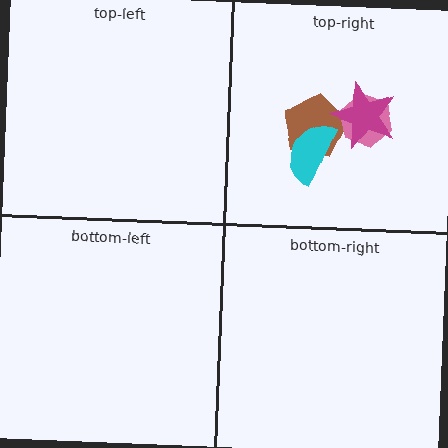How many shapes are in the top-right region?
4.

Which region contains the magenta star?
The top-right region.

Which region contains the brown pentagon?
The top-right region.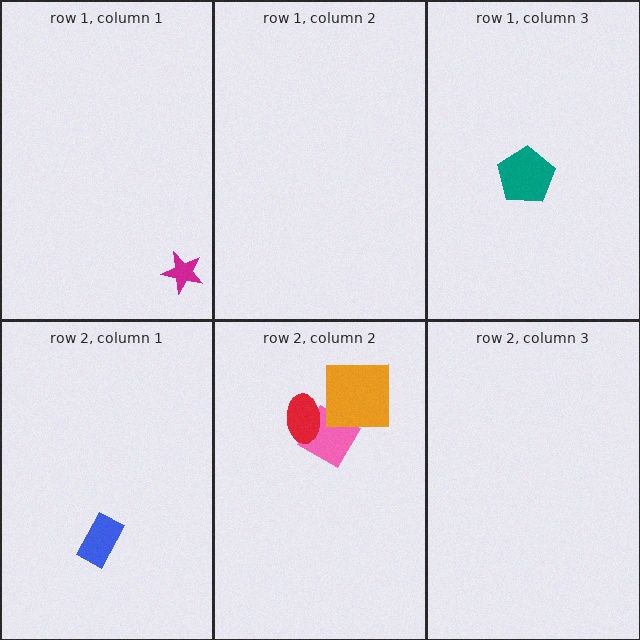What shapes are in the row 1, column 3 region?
The teal pentagon.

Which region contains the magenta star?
The row 1, column 1 region.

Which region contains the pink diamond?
The row 2, column 2 region.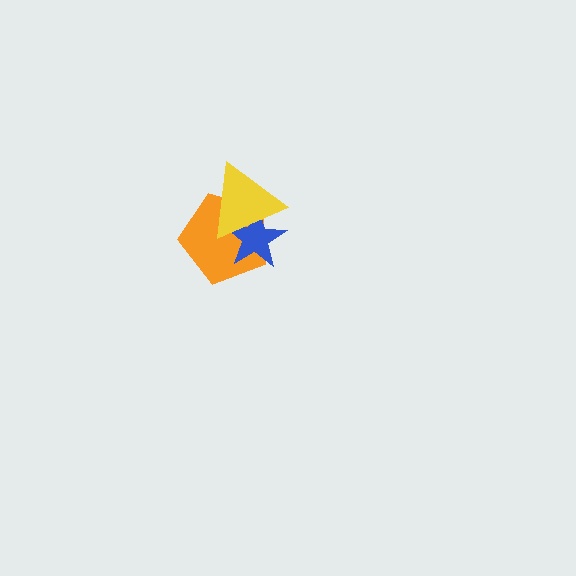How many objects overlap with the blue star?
2 objects overlap with the blue star.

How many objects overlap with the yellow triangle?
2 objects overlap with the yellow triangle.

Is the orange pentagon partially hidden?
Yes, it is partially covered by another shape.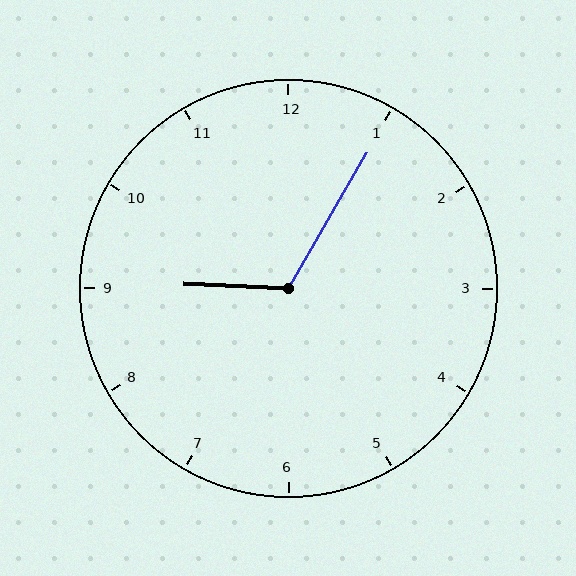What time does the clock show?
9:05.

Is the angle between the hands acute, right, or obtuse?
It is obtuse.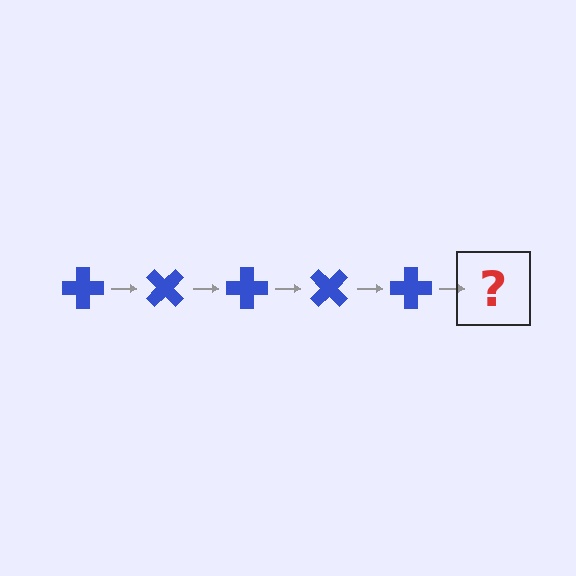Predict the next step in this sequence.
The next step is a blue cross rotated 225 degrees.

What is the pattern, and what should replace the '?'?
The pattern is that the cross rotates 45 degrees each step. The '?' should be a blue cross rotated 225 degrees.